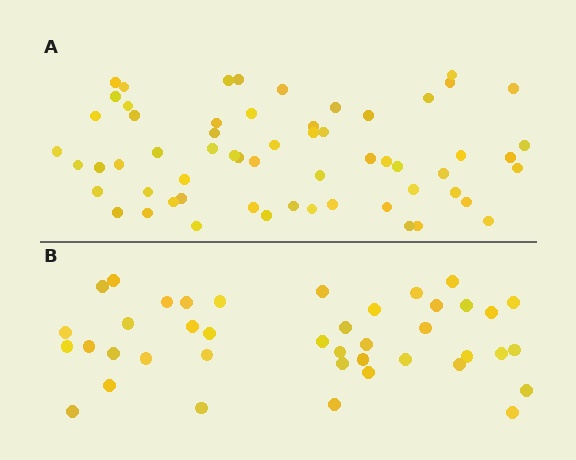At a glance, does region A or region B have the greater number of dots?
Region A (the top region) has more dots.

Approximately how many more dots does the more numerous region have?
Region A has approximately 20 more dots than region B.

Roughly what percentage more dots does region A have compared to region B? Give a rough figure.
About 45% more.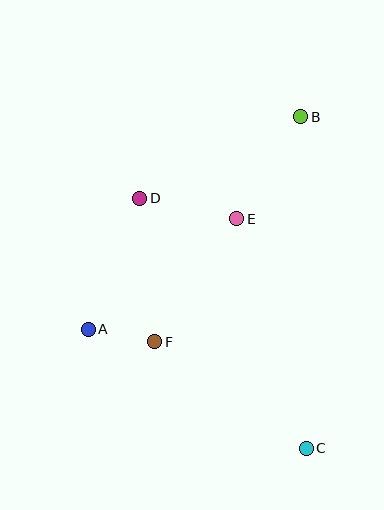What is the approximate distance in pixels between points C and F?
The distance between C and F is approximately 185 pixels.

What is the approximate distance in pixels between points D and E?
The distance between D and E is approximately 99 pixels.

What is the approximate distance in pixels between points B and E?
The distance between B and E is approximately 120 pixels.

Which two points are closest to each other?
Points A and F are closest to each other.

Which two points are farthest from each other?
Points B and C are farthest from each other.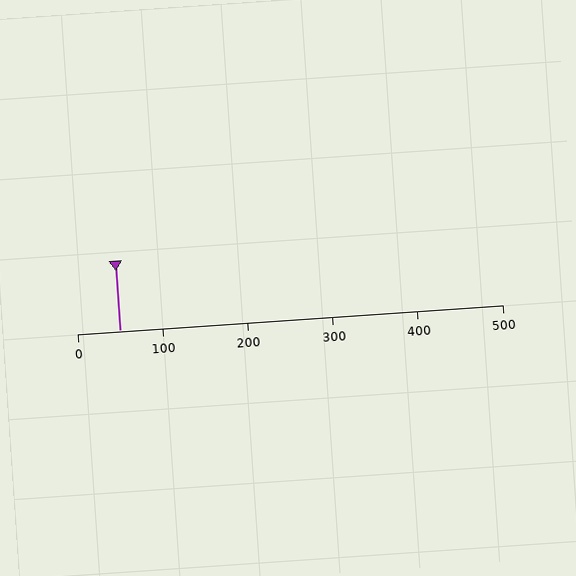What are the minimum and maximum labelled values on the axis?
The axis runs from 0 to 500.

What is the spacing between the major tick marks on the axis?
The major ticks are spaced 100 apart.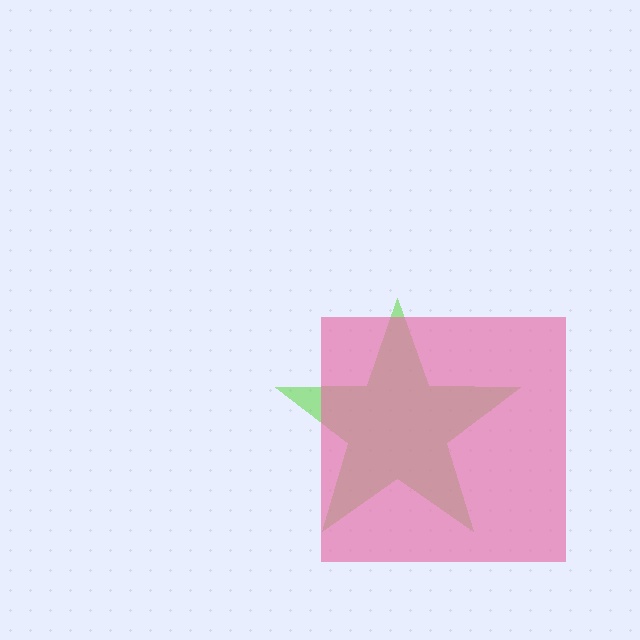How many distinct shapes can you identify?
There are 2 distinct shapes: a lime star, a pink square.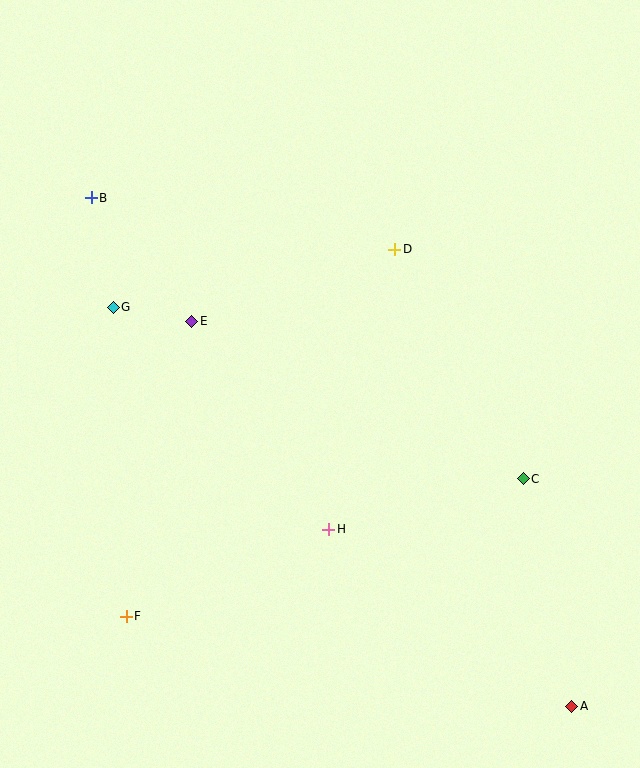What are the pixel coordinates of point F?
Point F is at (126, 616).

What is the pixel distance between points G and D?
The distance between G and D is 287 pixels.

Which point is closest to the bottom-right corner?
Point A is closest to the bottom-right corner.